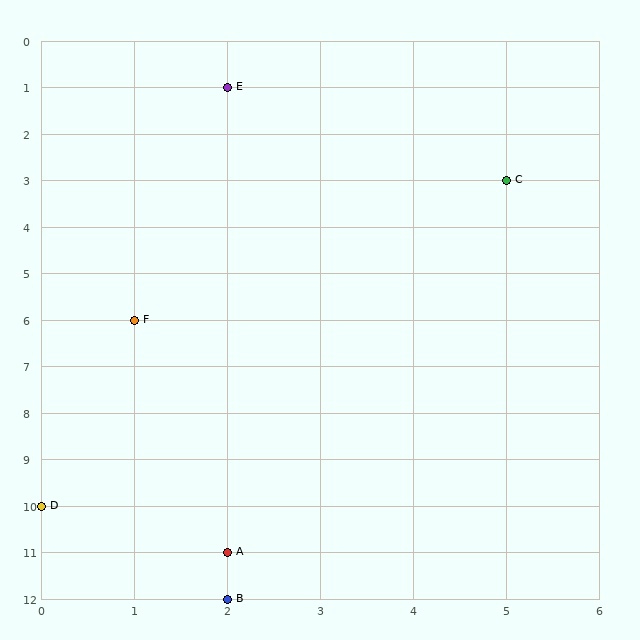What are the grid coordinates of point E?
Point E is at grid coordinates (2, 1).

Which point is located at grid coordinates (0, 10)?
Point D is at (0, 10).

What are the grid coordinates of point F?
Point F is at grid coordinates (1, 6).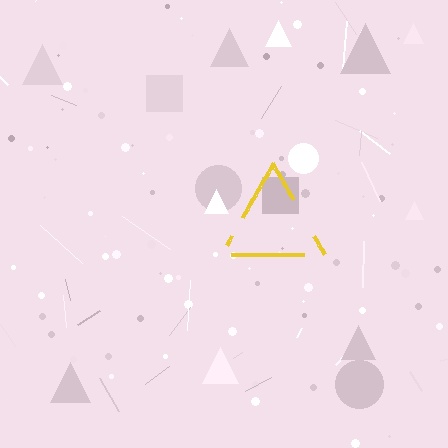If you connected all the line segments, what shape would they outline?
They would outline a triangle.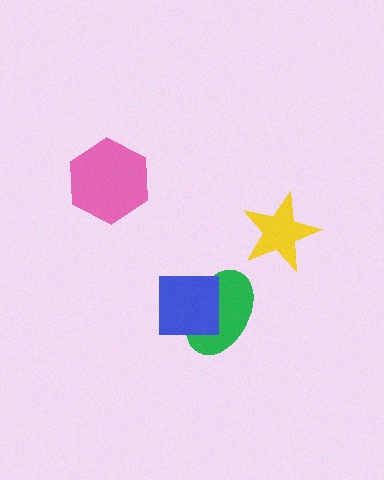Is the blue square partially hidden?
No, no other shape covers it.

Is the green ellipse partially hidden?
Yes, it is partially covered by another shape.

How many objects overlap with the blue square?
1 object overlaps with the blue square.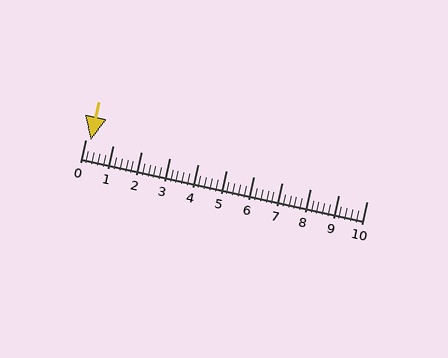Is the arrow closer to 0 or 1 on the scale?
The arrow is closer to 0.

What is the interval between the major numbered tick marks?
The major tick marks are spaced 1 units apart.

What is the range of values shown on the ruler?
The ruler shows values from 0 to 10.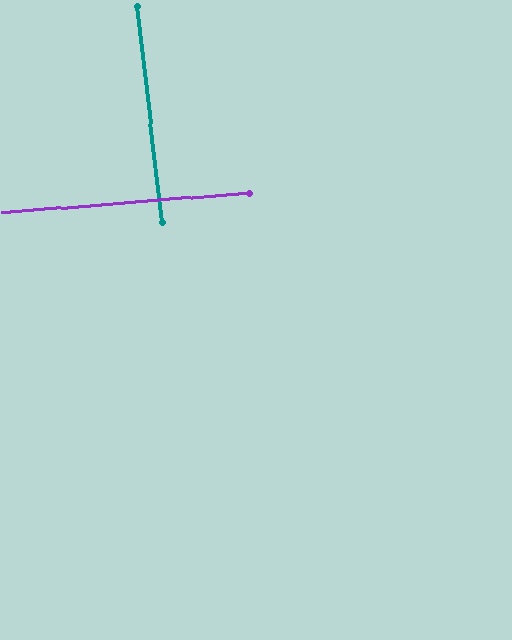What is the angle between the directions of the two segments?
Approximately 88 degrees.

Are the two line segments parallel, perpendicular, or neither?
Perpendicular — they meet at approximately 88°.